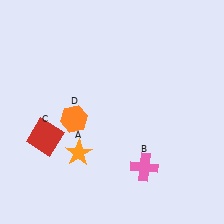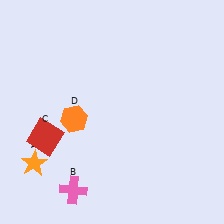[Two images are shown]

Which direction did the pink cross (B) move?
The pink cross (B) moved left.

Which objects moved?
The objects that moved are: the orange star (A), the pink cross (B).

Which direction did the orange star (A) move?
The orange star (A) moved left.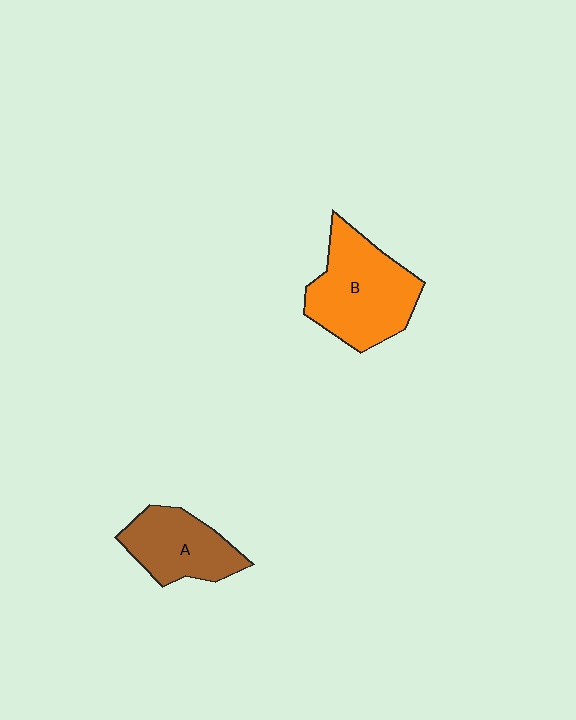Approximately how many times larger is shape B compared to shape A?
Approximately 1.4 times.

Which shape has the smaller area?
Shape A (brown).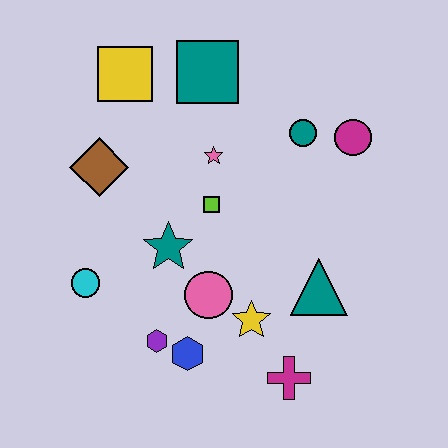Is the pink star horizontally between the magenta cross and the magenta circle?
No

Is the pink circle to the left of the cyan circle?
No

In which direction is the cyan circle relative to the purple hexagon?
The cyan circle is to the left of the purple hexagon.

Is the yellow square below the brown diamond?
No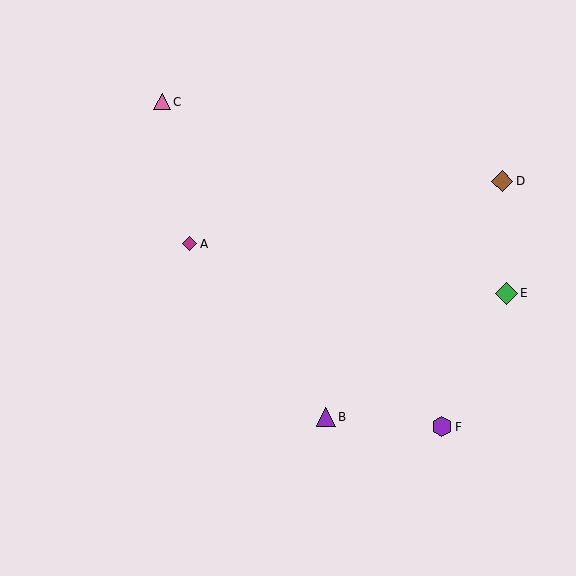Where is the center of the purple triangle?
The center of the purple triangle is at (326, 417).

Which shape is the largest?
The green diamond (labeled E) is the largest.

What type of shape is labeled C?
Shape C is a pink triangle.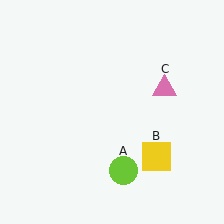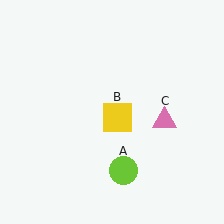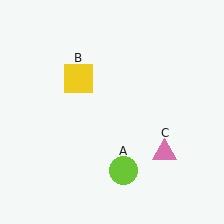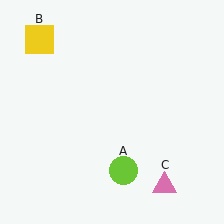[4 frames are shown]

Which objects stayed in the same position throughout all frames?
Lime circle (object A) remained stationary.